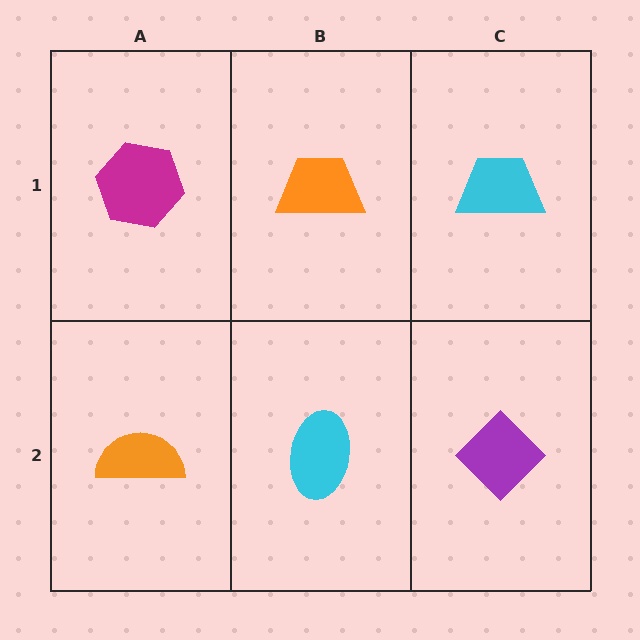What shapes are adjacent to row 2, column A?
A magenta hexagon (row 1, column A), a cyan ellipse (row 2, column B).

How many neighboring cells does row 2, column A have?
2.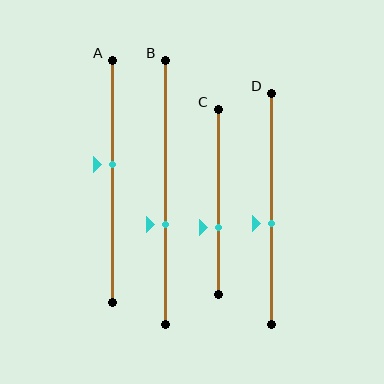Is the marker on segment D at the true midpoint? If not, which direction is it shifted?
No, the marker on segment D is shifted downward by about 6% of the segment length.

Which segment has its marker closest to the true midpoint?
Segment D has its marker closest to the true midpoint.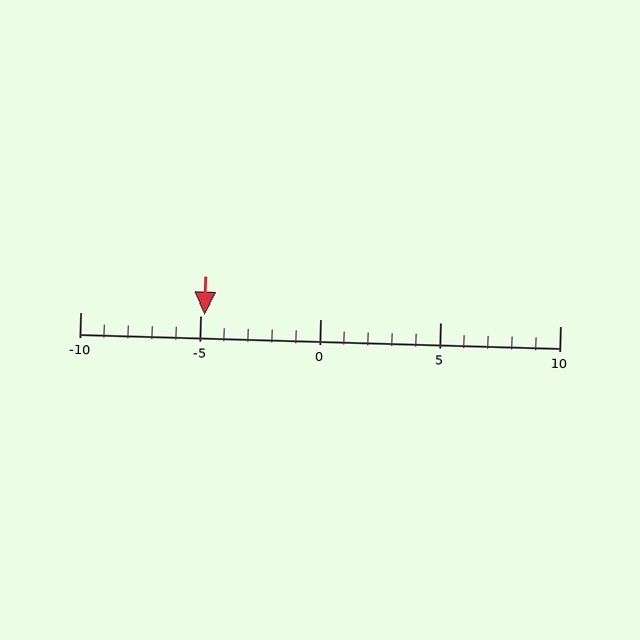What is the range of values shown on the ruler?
The ruler shows values from -10 to 10.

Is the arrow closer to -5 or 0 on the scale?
The arrow is closer to -5.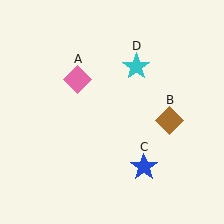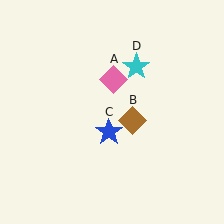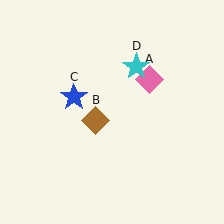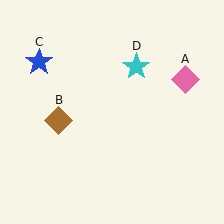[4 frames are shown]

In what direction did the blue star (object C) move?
The blue star (object C) moved up and to the left.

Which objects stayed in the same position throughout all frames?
Cyan star (object D) remained stationary.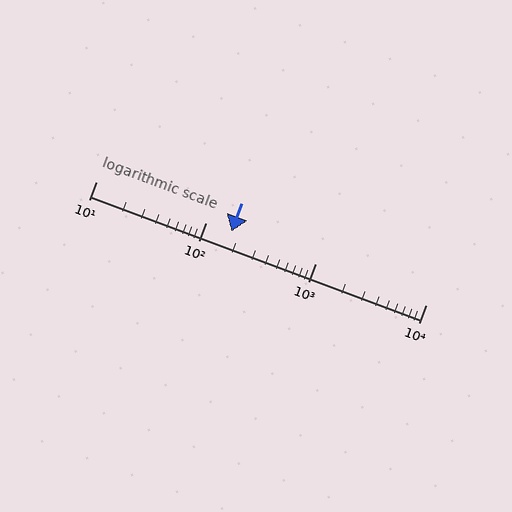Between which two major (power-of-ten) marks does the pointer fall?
The pointer is between 100 and 1000.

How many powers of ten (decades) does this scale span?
The scale spans 3 decades, from 10 to 10000.